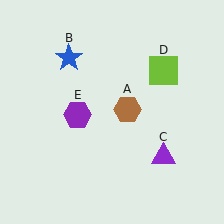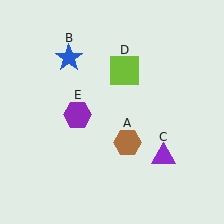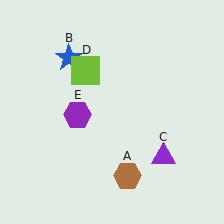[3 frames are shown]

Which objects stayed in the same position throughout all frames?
Blue star (object B) and purple triangle (object C) and purple hexagon (object E) remained stationary.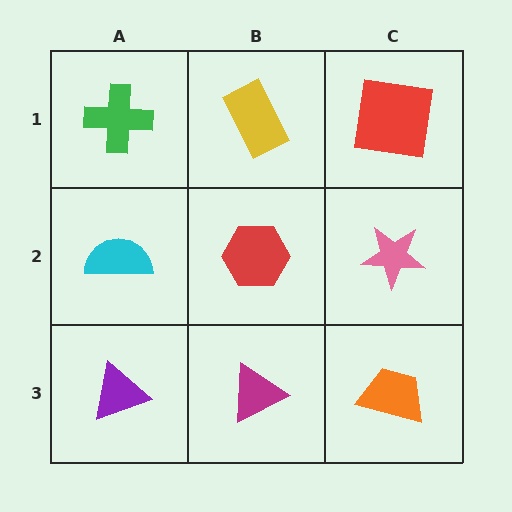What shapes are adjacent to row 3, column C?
A pink star (row 2, column C), a magenta triangle (row 3, column B).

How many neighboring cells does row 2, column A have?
3.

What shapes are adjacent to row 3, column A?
A cyan semicircle (row 2, column A), a magenta triangle (row 3, column B).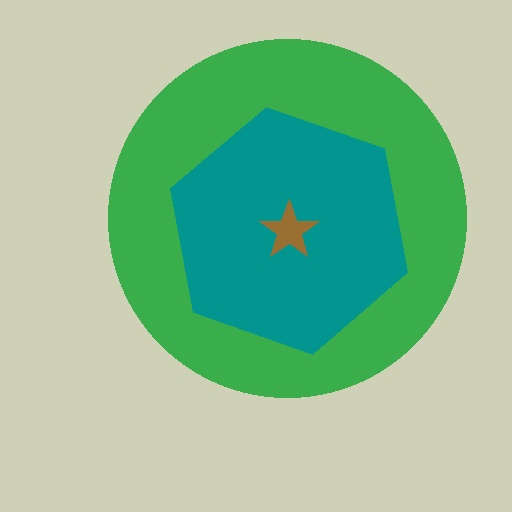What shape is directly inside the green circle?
The teal hexagon.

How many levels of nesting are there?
3.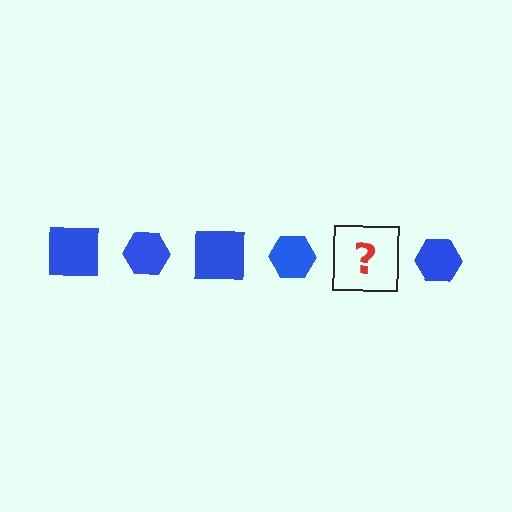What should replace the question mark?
The question mark should be replaced with a blue square.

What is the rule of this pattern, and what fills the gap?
The rule is that the pattern cycles through square, hexagon shapes in blue. The gap should be filled with a blue square.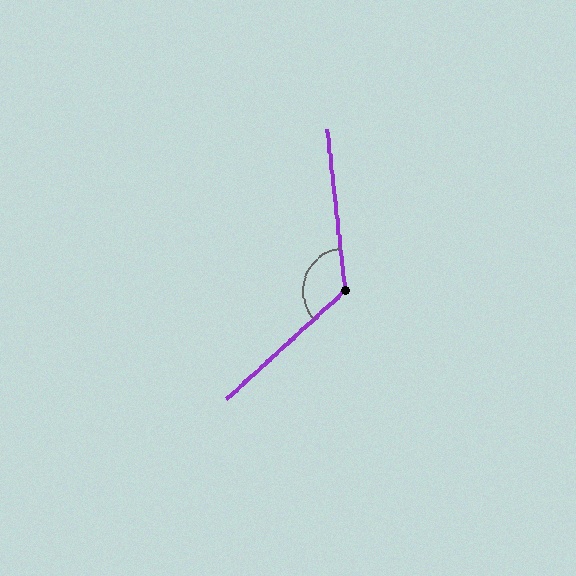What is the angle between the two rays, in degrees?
Approximately 126 degrees.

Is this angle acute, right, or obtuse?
It is obtuse.